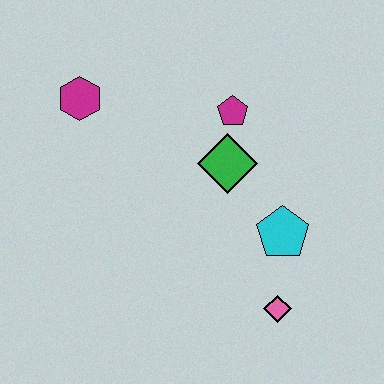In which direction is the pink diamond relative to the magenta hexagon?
The pink diamond is below the magenta hexagon.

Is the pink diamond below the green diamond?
Yes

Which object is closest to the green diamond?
The magenta pentagon is closest to the green diamond.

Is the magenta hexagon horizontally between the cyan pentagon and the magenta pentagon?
No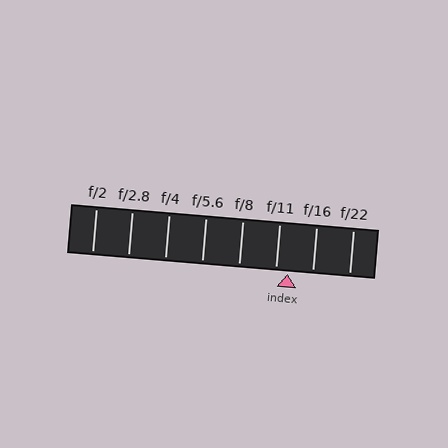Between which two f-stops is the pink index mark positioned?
The index mark is between f/11 and f/16.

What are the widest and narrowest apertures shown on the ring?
The widest aperture shown is f/2 and the narrowest is f/22.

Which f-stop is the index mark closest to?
The index mark is closest to f/11.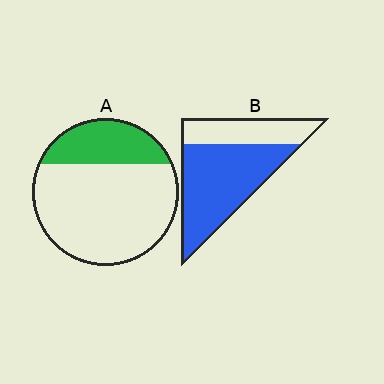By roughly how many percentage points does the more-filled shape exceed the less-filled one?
By roughly 40 percentage points (B over A).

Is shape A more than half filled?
No.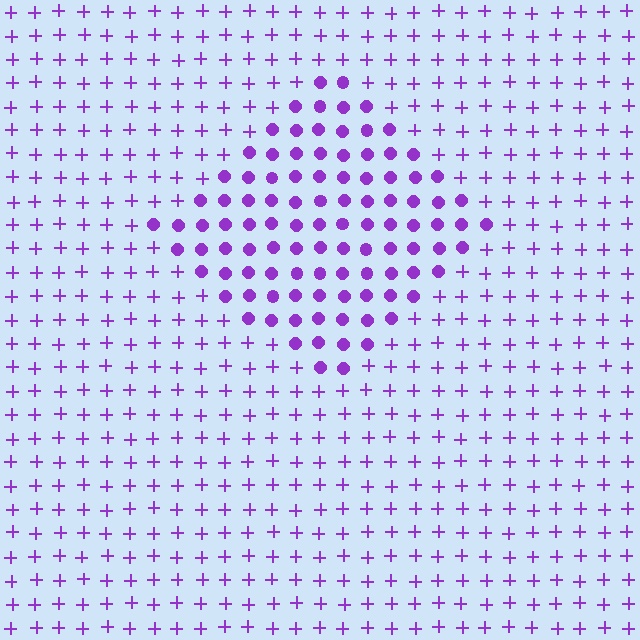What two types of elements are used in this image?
The image uses circles inside the diamond region and plus signs outside it.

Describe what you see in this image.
The image is filled with small purple elements arranged in a uniform grid. A diamond-shaped region contains circles, while the surrounding area contains plus signs. The boundary is defined purely by the change in element shape.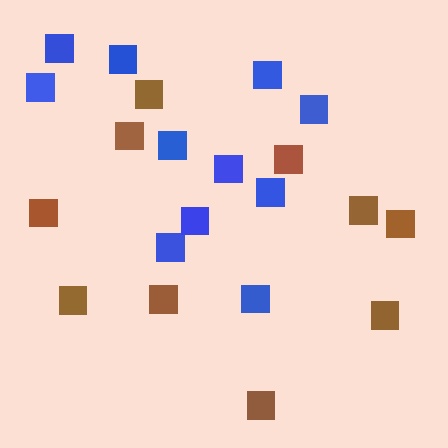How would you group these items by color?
There are 2 groups: one group of blue squares (11) and one group of brown squares (10).